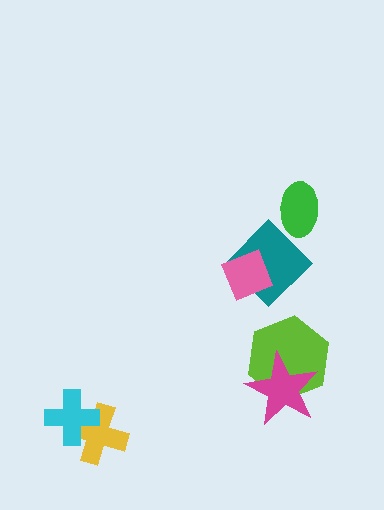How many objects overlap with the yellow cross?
1 object overlaps with the yellow cross.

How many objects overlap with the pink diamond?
1 object overlaps with the pink diamond.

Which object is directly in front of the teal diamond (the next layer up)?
The pink diamond is directly in front of the teal diamond.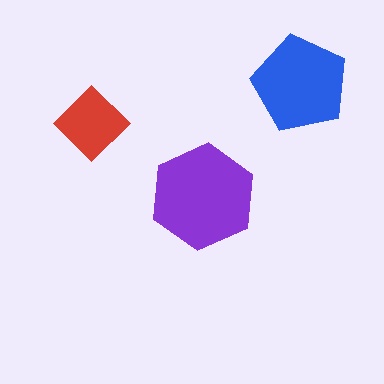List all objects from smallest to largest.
The red diamond, the blue pentagon, the purple hexagon.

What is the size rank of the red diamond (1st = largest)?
3rd.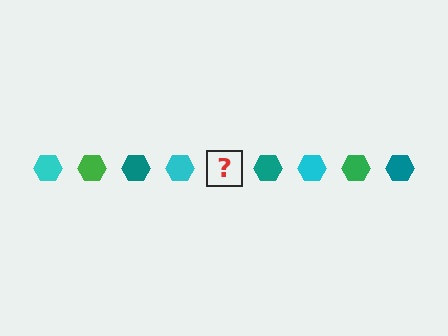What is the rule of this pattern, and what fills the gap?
The rule is that the pattern cycles through cyan, green, teal hexagons. The gap should be filled with a green hexagon.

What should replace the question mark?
The question mark should be replaced with a green hexagon.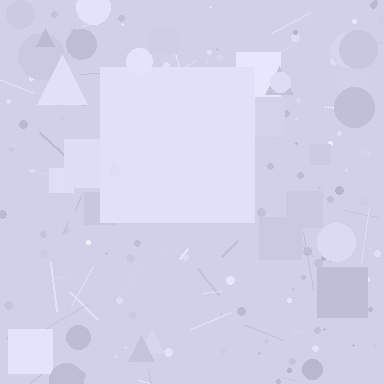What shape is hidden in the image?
A square is hidden in the image.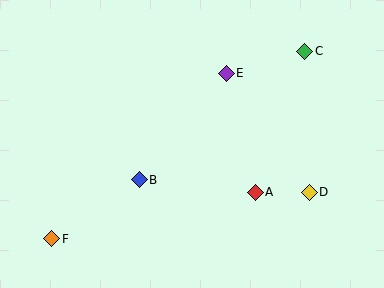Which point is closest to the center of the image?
Point B at (139, 180) is closest to the center.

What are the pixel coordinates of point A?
Point A is at (255, 192).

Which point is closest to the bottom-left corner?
Point F is closest to the bottom-left corner.